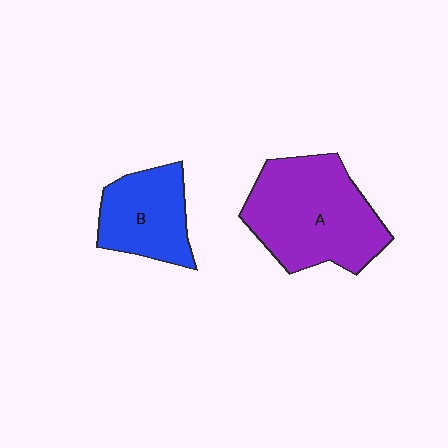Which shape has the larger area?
Shape A (purple).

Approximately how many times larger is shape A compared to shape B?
Approximately 1.7 times.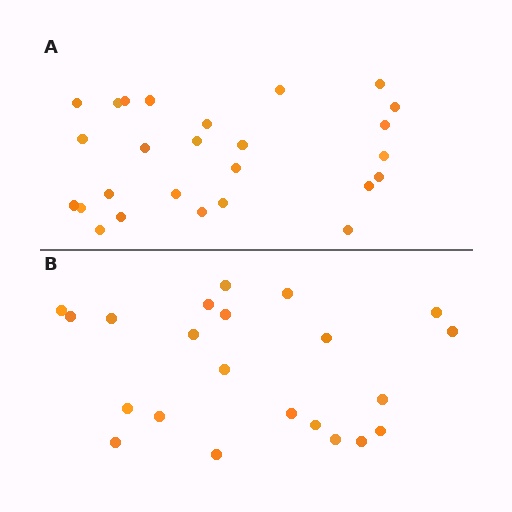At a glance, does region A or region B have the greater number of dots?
Region A (the top region) has more dots.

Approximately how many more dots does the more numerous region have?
Region A has about 4 more dots than region B.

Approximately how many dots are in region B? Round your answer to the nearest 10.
About 20 dots. (The exact count is 22, which rounds to 20.)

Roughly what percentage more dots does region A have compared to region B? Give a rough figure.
About 20% more.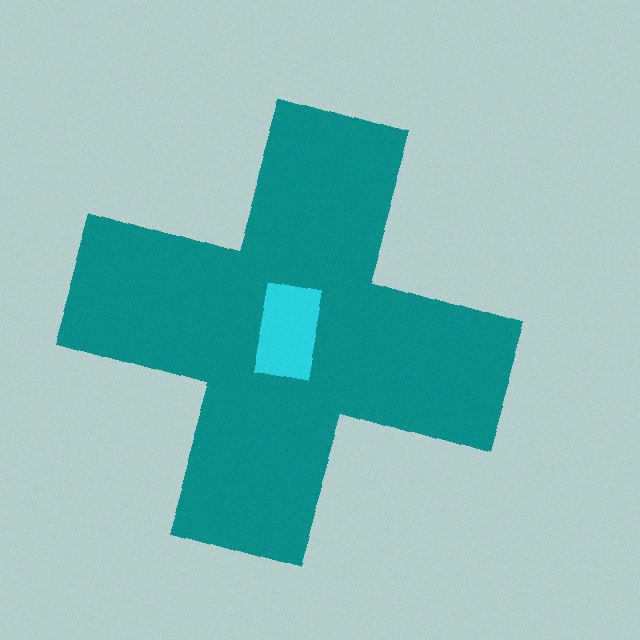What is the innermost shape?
The cyan rectangle.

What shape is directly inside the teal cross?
The cyan rectangle.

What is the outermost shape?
The teal cross.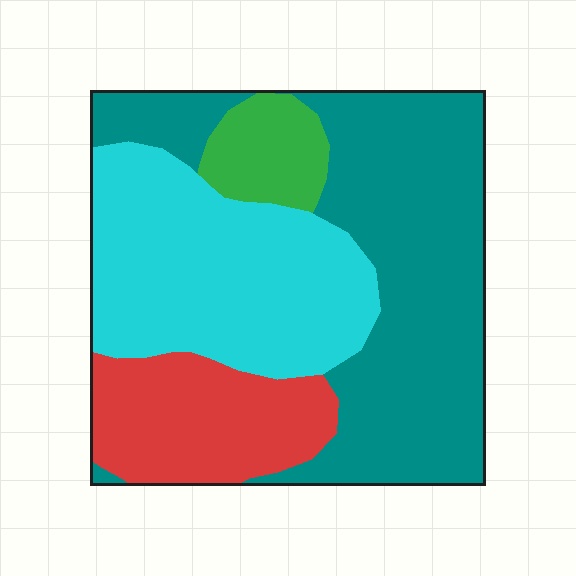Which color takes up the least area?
Green, at roughly 5%.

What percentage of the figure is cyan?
Cyan takes up about one third (1/3) of the figure.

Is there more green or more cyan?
Cyan.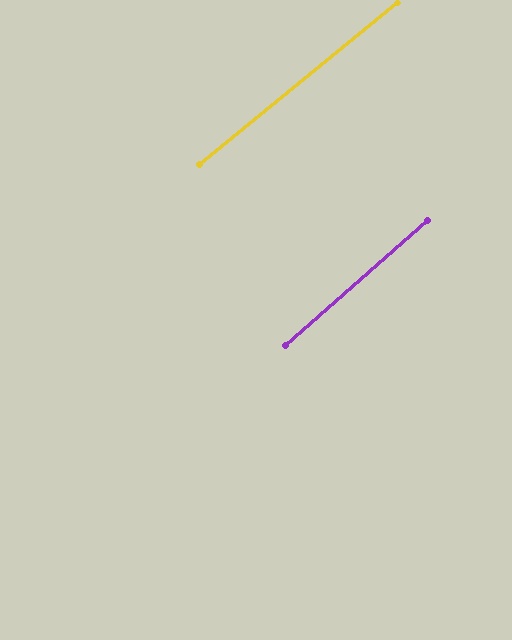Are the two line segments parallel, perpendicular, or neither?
Parallel — their directions differ by only 1.9°.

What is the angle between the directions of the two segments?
Approximately 2 degrees.